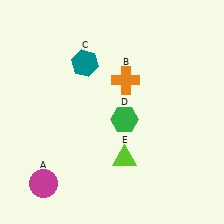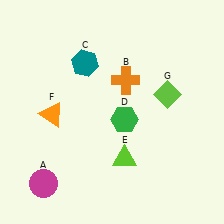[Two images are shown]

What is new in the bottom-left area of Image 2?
An orange triangle (F) was added in the bottom-left area of Image 2.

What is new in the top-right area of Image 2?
A lime diamond (G) was added in the top-right area of Image 2.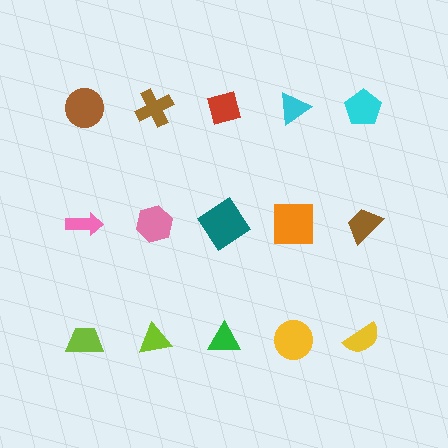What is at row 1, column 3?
A red diamond.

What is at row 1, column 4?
A cyan triangle.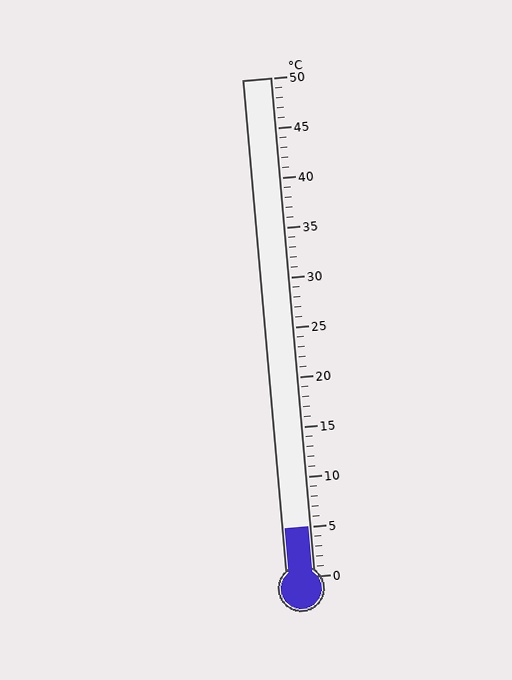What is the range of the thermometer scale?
The thermometer scale ranges from 0°C to 50°C.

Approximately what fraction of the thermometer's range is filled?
The thermometer is filled to approximately 10% of its range.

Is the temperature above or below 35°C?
The temperature is below 35°C.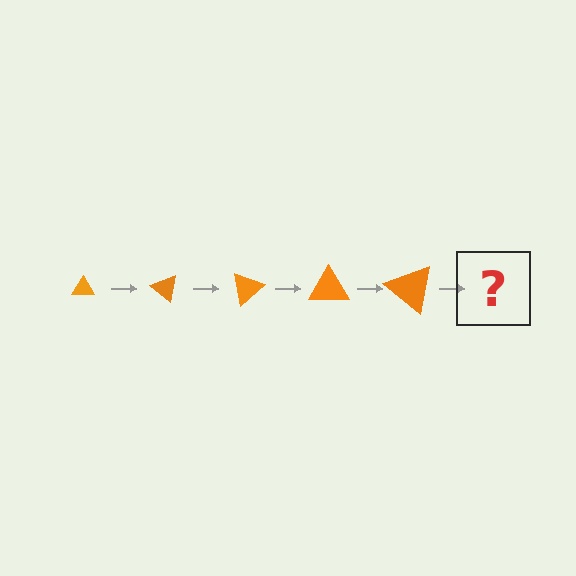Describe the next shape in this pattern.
It should be a triangle, larger than the previous one and rotated 200 degrees from the start.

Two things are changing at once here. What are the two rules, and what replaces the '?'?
The two rules are that the triangle grows larger each step and it rotates 40 degrees each step. The '?' should be a triangle, larger than the previous one and rotated 200 degrees from the start.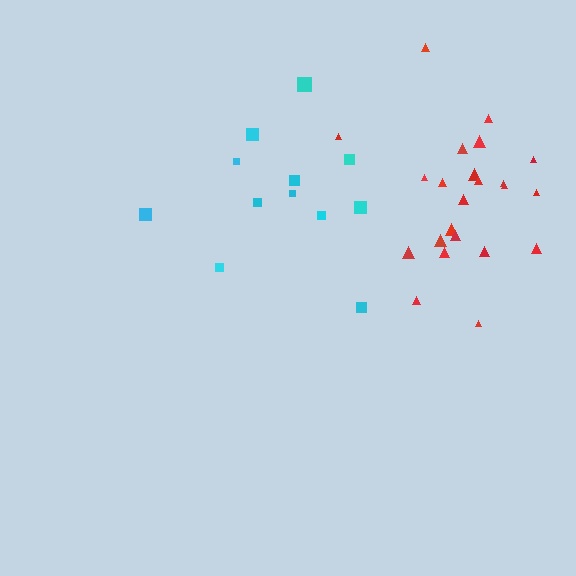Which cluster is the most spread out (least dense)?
Cyan.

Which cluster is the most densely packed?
Red.